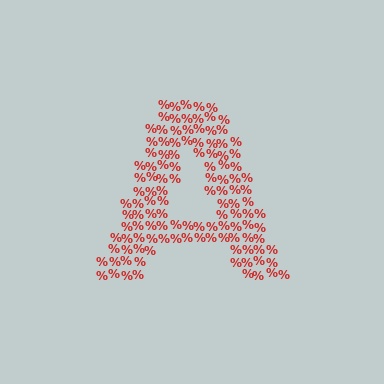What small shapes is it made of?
It is made of small percent signs.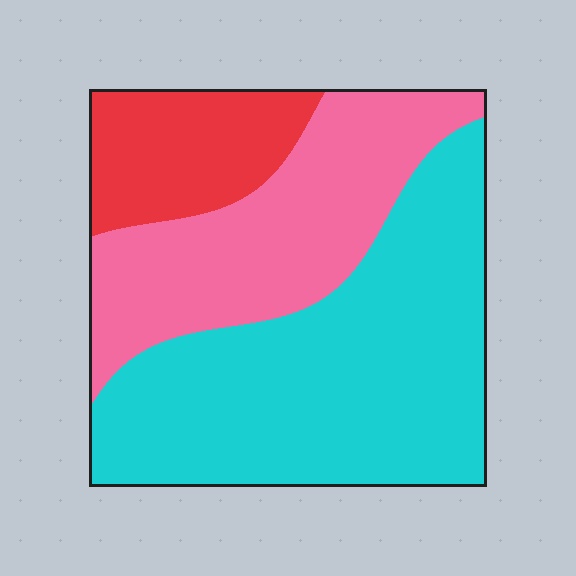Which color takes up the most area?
Cyan, at roughly 50%.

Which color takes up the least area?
Red, at roughly 15%.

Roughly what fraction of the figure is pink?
Pink takes up about one third (1/3) of the figure.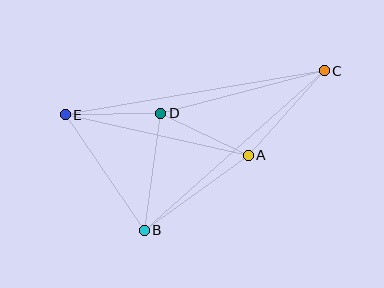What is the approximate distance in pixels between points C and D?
The distance between C and D is approximately 169 pixels.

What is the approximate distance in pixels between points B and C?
The distance between B and C is approximately 240 pixels.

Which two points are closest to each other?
Points D and E are closest to each other.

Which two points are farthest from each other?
Points C and E are farthest from each other.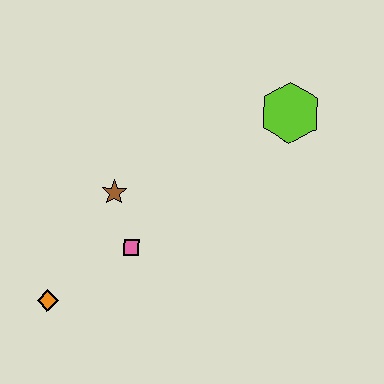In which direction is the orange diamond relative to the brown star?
The orange diamond is below the brown star.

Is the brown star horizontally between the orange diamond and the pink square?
Yes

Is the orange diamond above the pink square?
No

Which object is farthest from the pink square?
The lime hexagon is farthest from the pink square.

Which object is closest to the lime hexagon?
The brown star is closest to the lime hexagon.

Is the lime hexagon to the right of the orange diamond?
Yes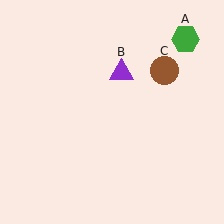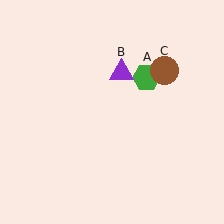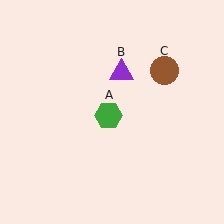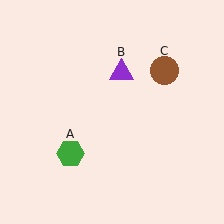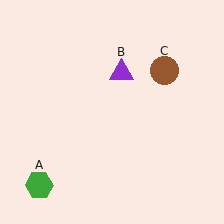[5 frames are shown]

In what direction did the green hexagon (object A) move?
The green hexagon (object A) moved down and to the left.